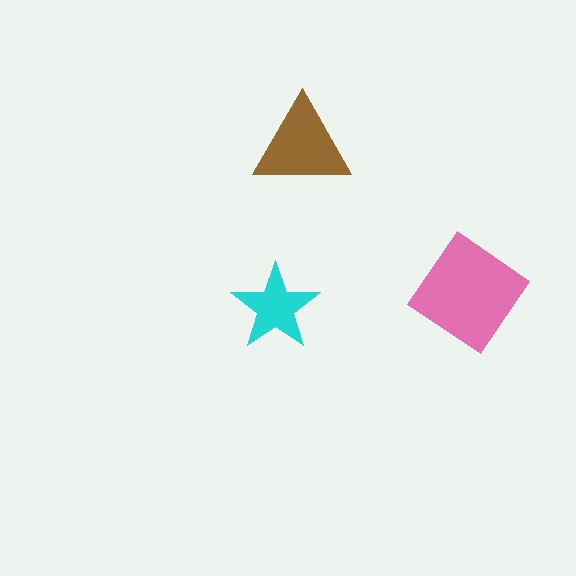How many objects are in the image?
There are 3 objects in the image.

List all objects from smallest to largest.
The cyan star, the brown triangle, the pink diamond.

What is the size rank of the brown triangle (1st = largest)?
2nd.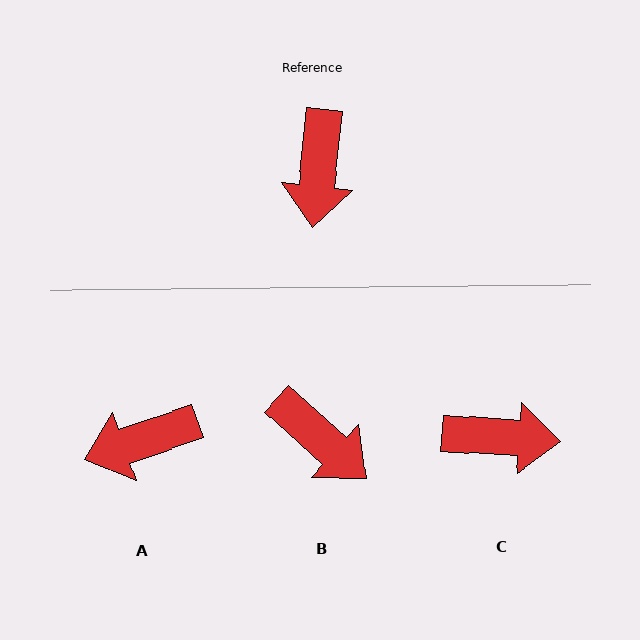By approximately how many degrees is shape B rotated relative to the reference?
Approximately 54 degrees counter-clockwise.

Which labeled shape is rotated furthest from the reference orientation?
C, about 92 degrees away.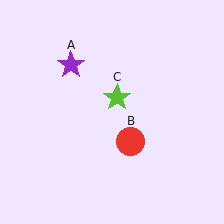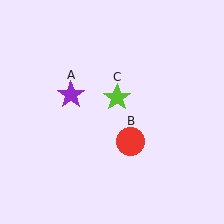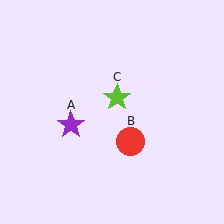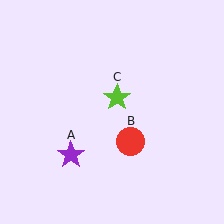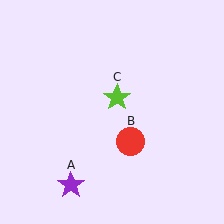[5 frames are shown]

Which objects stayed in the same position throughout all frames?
Red circle (object B) and lime star (object C) remained stationary.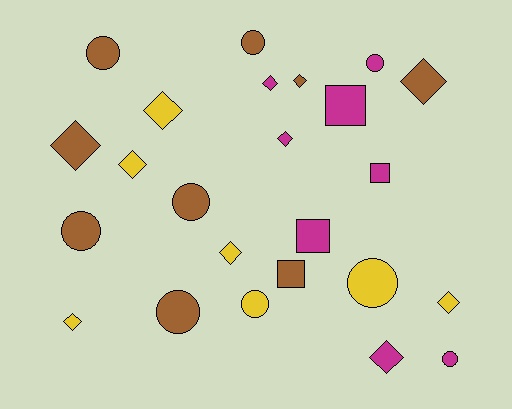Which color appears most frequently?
Brown, with 9 objects.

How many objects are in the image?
There are 24 objects.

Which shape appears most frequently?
Diamond, with 11 objects.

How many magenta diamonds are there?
There are 3 magenta diamonds.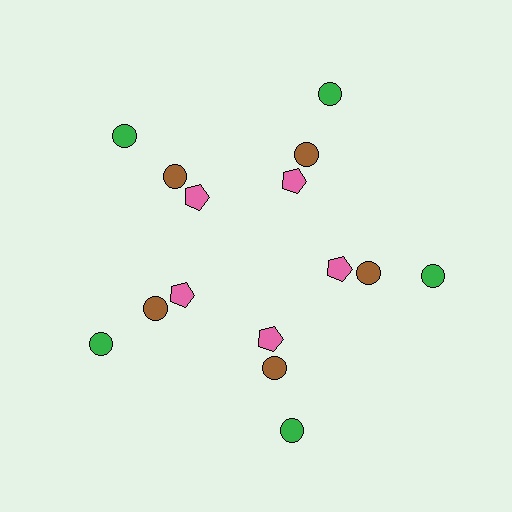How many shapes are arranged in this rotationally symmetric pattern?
There are 15 shapes, arranged in 5 groups of 3.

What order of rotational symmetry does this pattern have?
This pattern has 5-fold rotational symmetry.